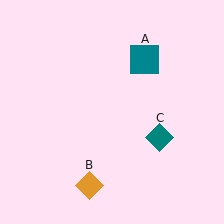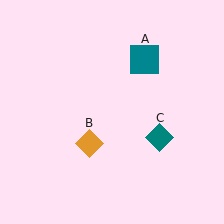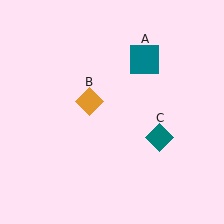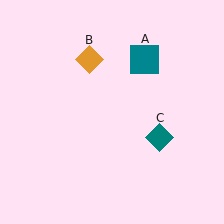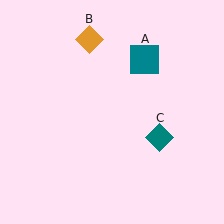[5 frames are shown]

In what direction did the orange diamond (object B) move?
The orange diamond (object B) moved up.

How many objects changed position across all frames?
1 object changed position: orange diamond (object B).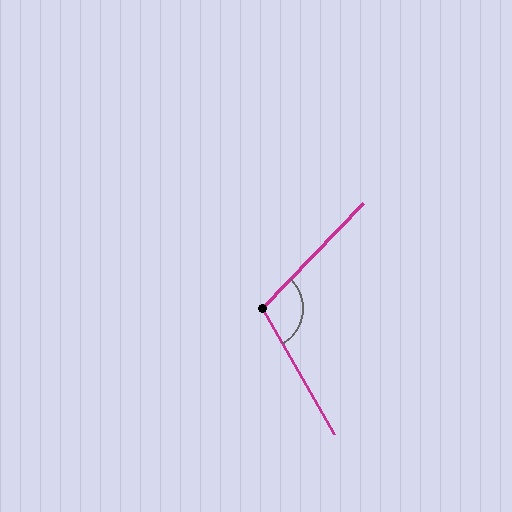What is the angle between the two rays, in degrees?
Approximately 106 degrees.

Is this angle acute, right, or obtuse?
It is obtuse.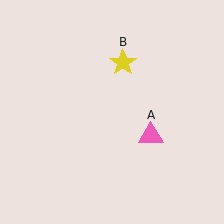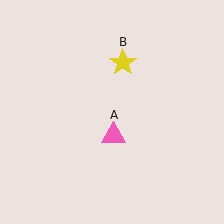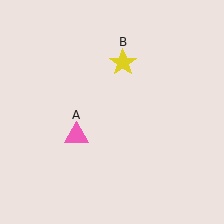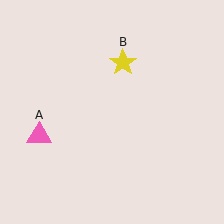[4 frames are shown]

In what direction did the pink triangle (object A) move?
The pink triangle (object A) moved left.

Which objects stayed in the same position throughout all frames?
Yellow star (object B) remained stationary.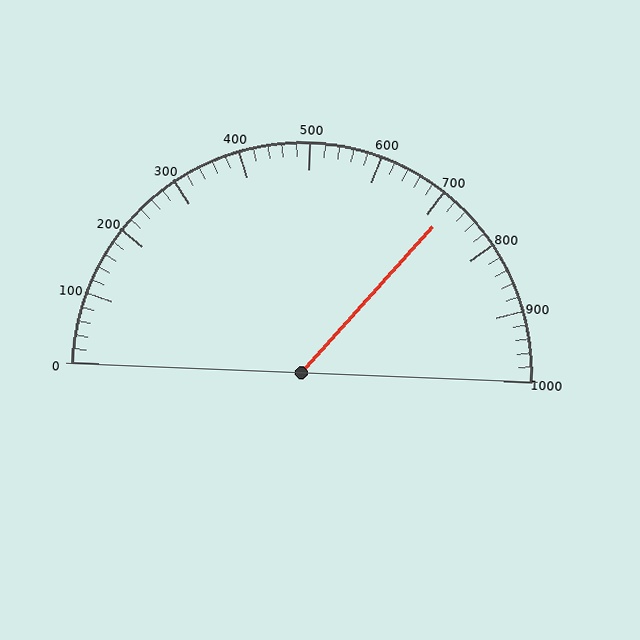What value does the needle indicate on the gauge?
The needle indicates approximately 720.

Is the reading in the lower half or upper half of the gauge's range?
The reading is in the upper half of the range (0 to 1000).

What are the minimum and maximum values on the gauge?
The gauge ranges from 0 to 1000.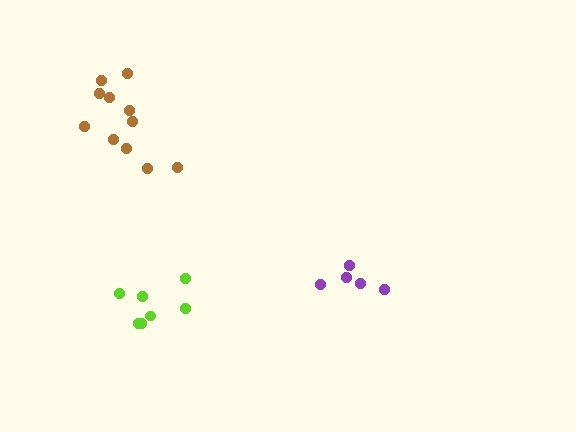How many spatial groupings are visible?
There are 3 spatial groupings.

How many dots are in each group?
Group 1: 5 dots, Group 2: 7 dots, Group 3: 11 dots (23 total).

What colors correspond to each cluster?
The clusters are colored: purple, lime, brown.